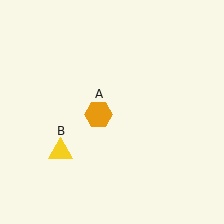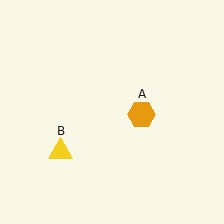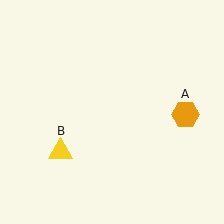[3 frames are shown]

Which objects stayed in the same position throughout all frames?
Yellow triangle (object B) remained stationary.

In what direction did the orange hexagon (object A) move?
The orange hexagon (object A) moved right.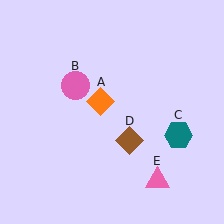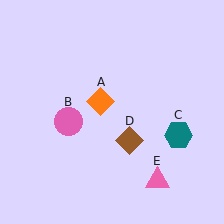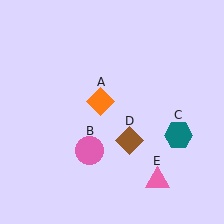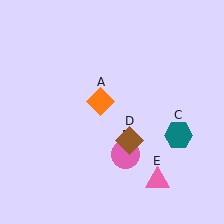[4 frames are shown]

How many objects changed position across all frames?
1 object changed position: pink circle (object B).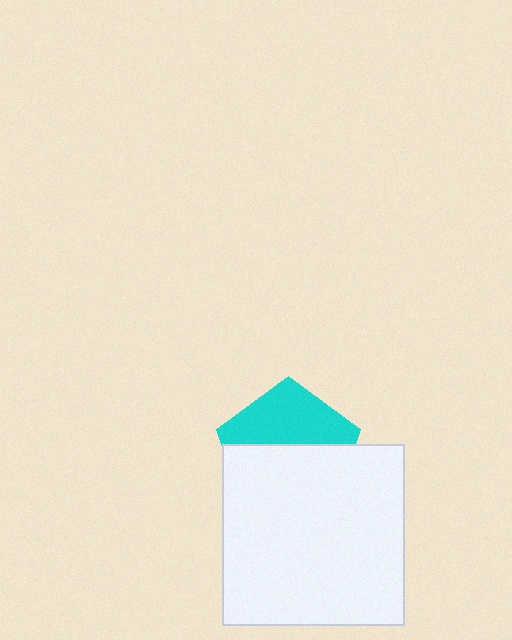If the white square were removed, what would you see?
You would see the complete cyan pentagon.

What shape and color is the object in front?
The object in front is a white square.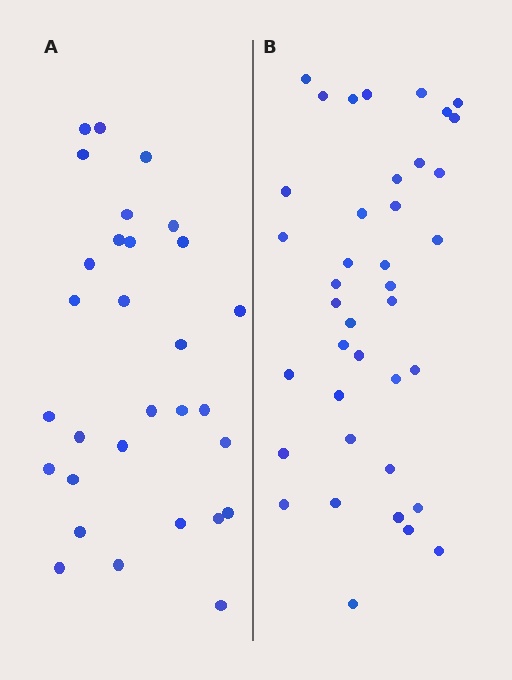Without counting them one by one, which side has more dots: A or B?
Region B (the right region) has more dots.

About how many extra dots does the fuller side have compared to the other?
Region B has roughly 8 or so more dots than region A.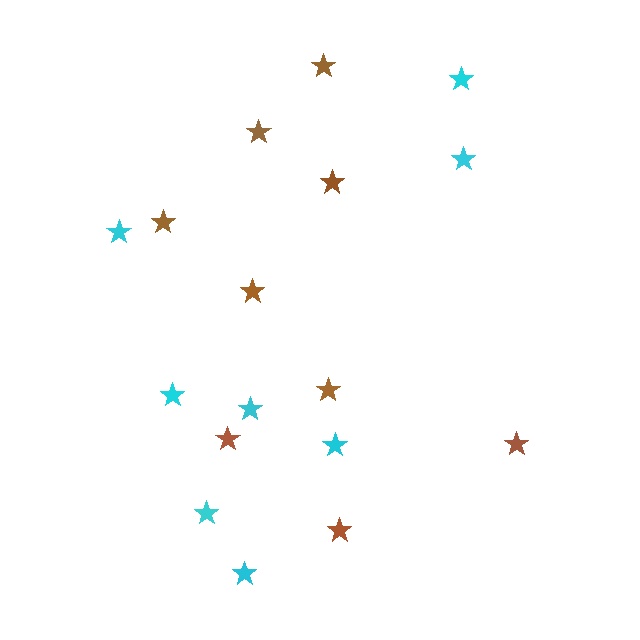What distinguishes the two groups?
There are 2 groups: one group of cyan stars (8) and one group of brown stars (9).